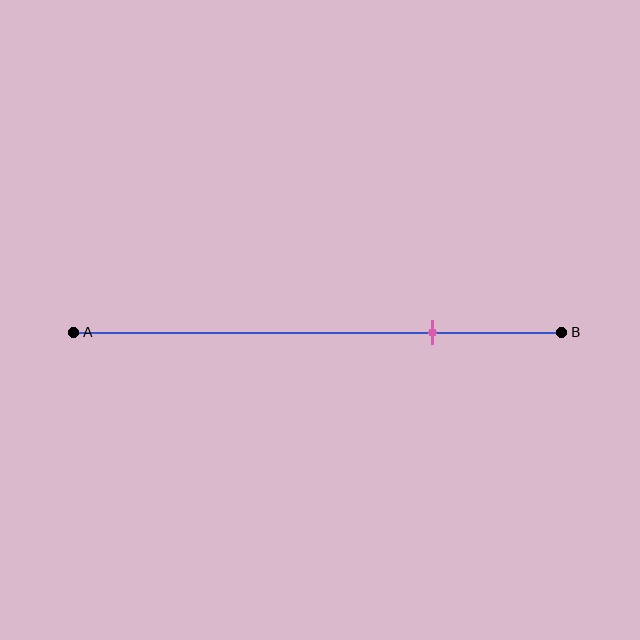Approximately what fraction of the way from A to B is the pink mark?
The pink mark is approximately 75% of the way from A to B.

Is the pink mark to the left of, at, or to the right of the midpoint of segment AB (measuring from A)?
The pink mark is to the right of the midpoint of segment AB.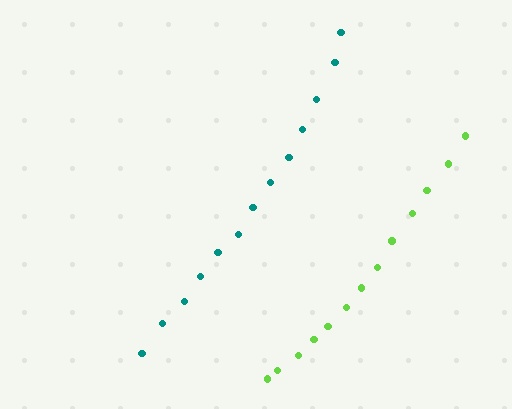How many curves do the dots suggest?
There are 2 distinct paths.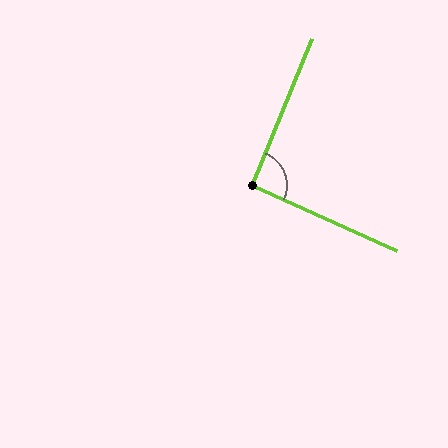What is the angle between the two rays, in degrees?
Approximately 92 degrees.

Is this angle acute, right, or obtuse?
It is approximately a right angle.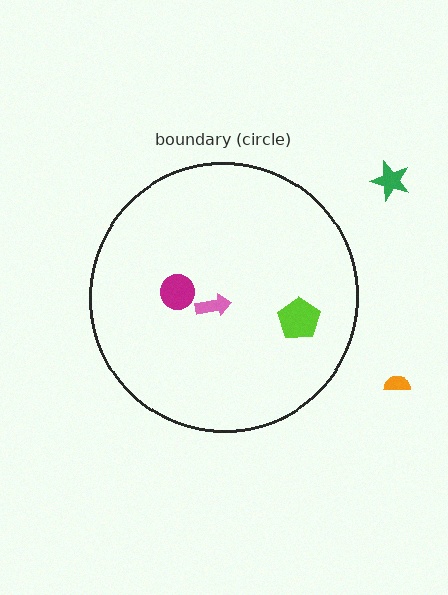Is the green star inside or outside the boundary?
Outside.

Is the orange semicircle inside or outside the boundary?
Outside.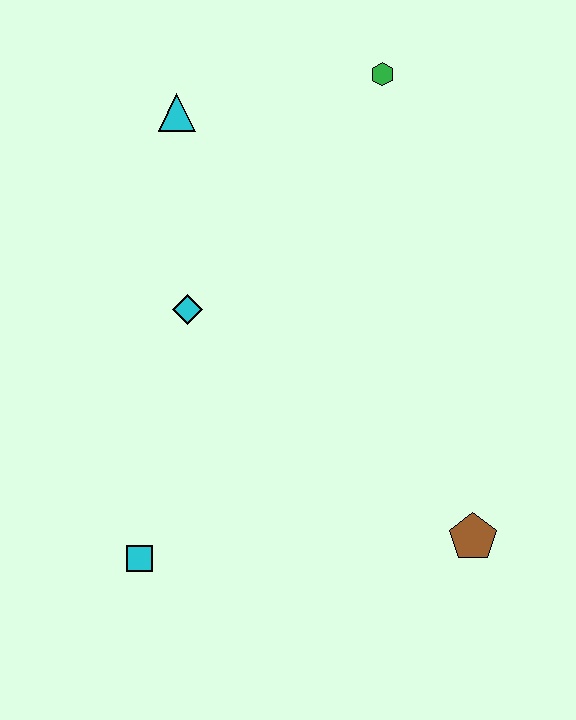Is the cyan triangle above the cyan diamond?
Yes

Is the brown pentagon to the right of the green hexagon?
Yes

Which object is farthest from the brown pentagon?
The cyan triangle is farthest from the brown pentagon.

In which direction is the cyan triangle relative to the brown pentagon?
The cyan triangle is above the brown pentagon.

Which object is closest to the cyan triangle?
The cyan diamond is closest to the cyan triangle.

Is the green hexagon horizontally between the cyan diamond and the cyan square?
No